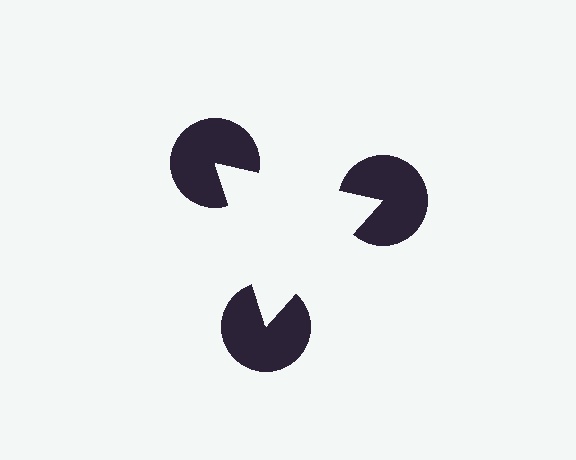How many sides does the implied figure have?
3 sides.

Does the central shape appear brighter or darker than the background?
It typically appears slightly brighter than the background, even though no actual brightness change is drawn.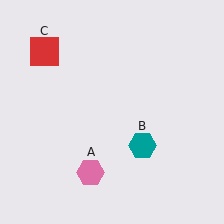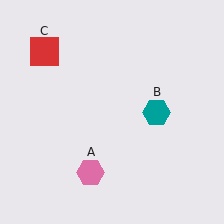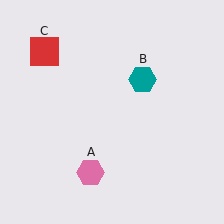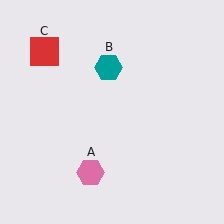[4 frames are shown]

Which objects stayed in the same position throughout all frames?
Pink hexagon (object A) and red square (object C) remained stationary.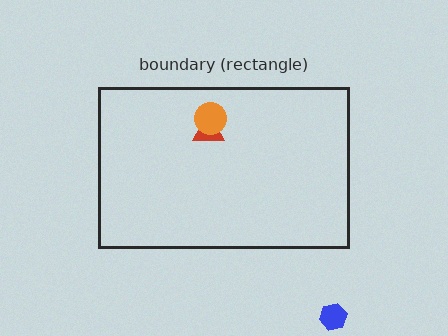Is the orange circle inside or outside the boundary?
Inside.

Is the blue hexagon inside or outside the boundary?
Outside.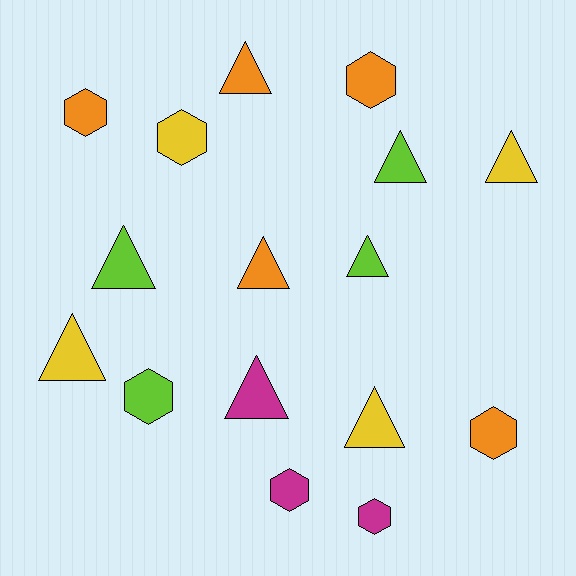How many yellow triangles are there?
There are 3 yellow triangles.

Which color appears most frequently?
Orange, with 5 objects.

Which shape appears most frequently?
Triangle, with 9 objects.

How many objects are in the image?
There are 16 objects.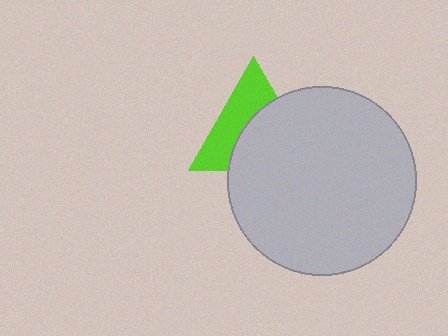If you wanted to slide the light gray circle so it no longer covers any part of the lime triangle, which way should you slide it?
Slide it toward the lower-right — that is the most direct way to separate the two shapes.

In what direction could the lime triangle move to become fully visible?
The lime triangle could move toward the upper-left. That would shift it out from behind the light gray circle entirely.